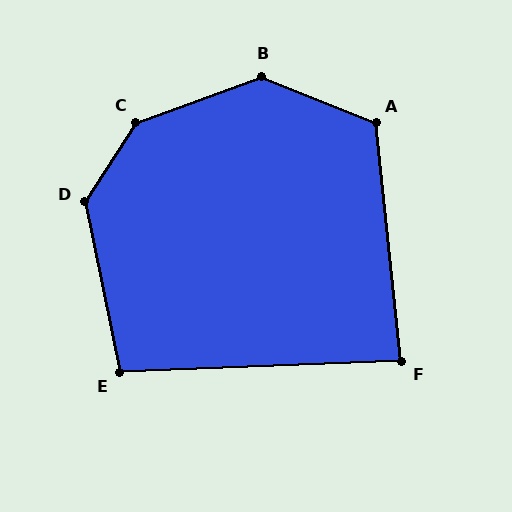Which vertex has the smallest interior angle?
F, at approximately 86 degrees.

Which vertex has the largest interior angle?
C, at approximately 143 degrees.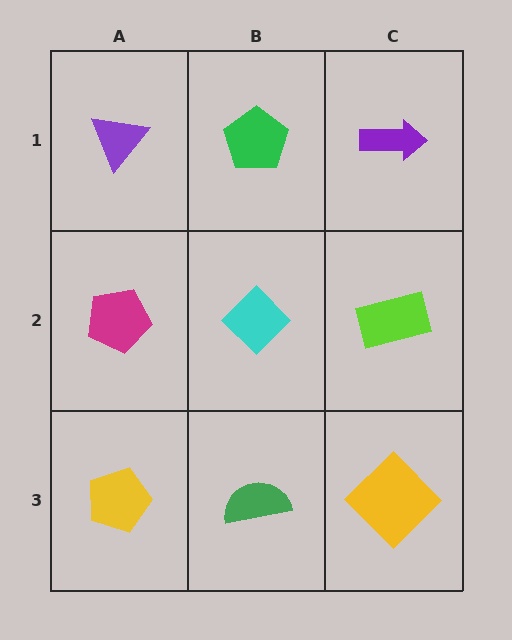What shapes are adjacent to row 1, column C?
A lime rectangle (row 2, column C), a green pentagon (row 1, column B).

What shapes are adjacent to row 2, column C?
A purple arrow (row 1, column C), a yellow diamond (row 3, column C), a cyan diamond (row 2, column B).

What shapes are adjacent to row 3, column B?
A cyan diamond (row 2, column B), a yellow pentagon (row 3, column A), a yellow diamond (row 3, column C).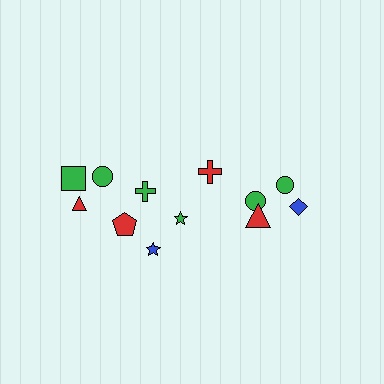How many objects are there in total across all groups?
There are 12 objects.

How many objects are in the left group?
There are 7 objects.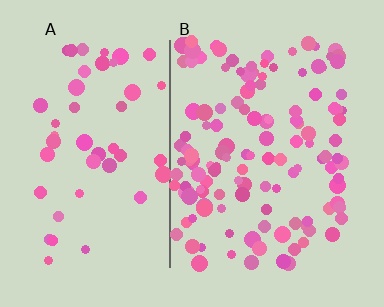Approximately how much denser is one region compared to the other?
Approximately 2.8× — region B over region A.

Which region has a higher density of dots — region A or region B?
B (the right).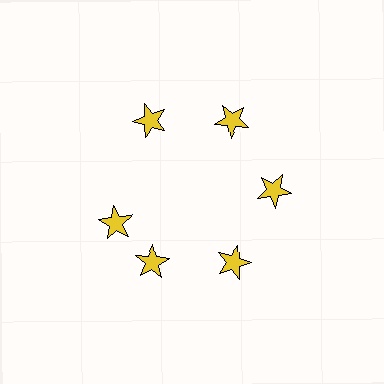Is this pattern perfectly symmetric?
No. The 6 yellow stars are arranged in a ring, but one element near the 9 o'clock position is rotated out of alignment along the ring, breaking the 6-fold rotational symmetry.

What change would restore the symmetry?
The symmetry would be restored by rotating it back into even spacing with its neighbors so that all 6 stars sit at equal angles and equal distance from the center.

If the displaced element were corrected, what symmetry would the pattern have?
It would have 6-fold rotational symmetry — the pattern would map onto itself every 60 degrees.